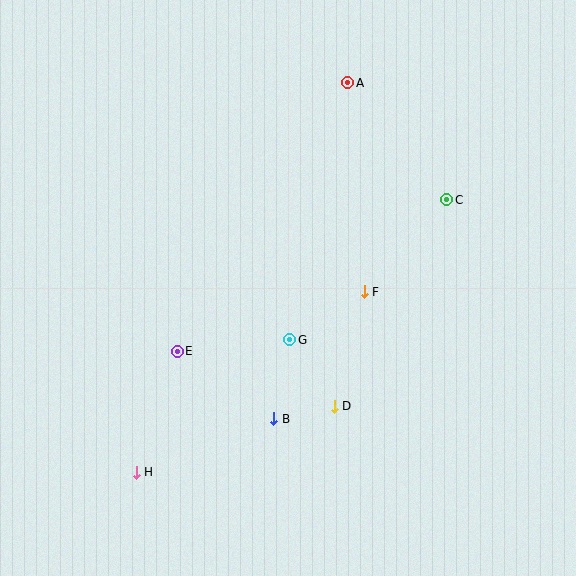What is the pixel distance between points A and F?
The distance between A and F is 210 pixels.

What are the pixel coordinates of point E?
Point E is at (177, 351).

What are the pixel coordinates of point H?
Point H is at (136, 472).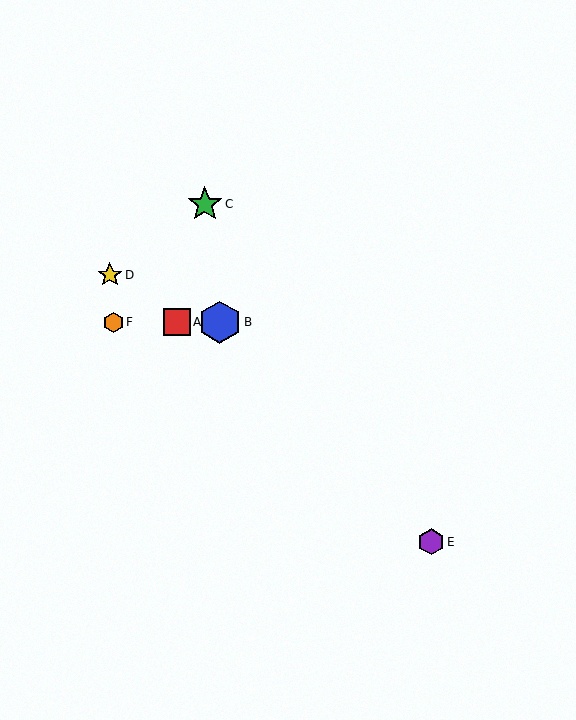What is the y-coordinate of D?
Object D is at y≈275.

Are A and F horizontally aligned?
Yes, both are at y≈322.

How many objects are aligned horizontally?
3 objects (A, B, F) are aligned horizontally.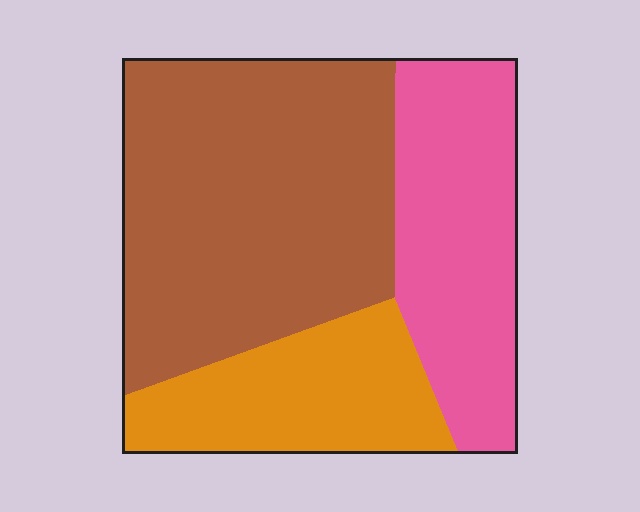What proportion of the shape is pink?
Pink takes up about one quarter (1/4) of the shape.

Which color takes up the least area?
Orange, at roughly 20%.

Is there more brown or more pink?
Brown.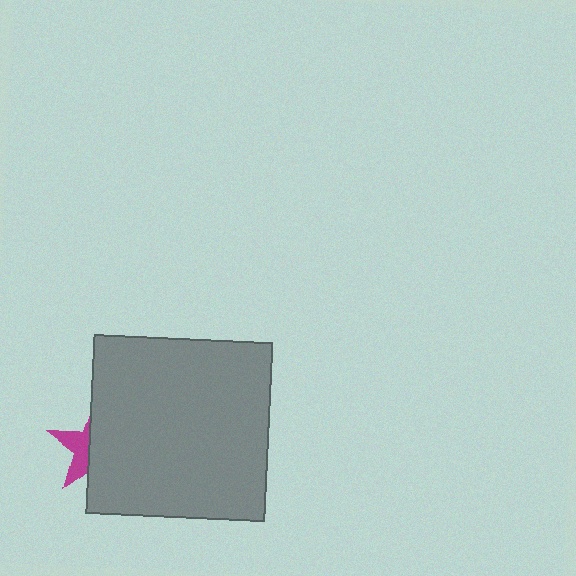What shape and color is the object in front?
The object in front is a gray rectangle.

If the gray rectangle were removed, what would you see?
You would see the complete magenta star.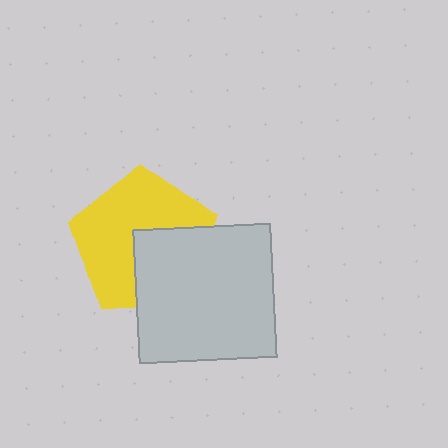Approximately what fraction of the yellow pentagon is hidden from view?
Roughly 37% of the yellow pentagon is hidden behind the light gray rectangle.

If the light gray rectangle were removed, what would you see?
You would see the complete yellow pentagon.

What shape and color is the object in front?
The object in front is a light gray rectangle.